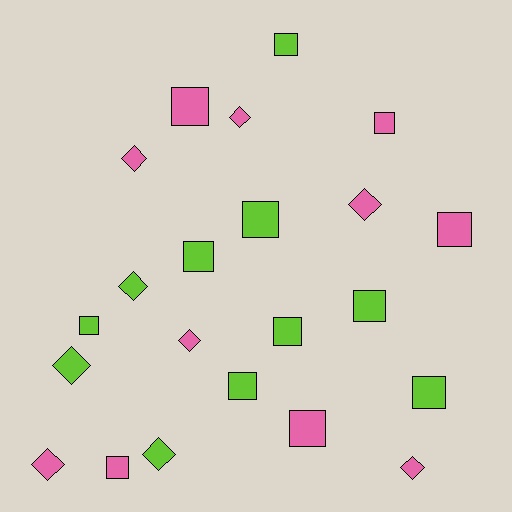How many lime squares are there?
There are 8 lime squares.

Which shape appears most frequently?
Square, with 13 objects.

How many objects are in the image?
There are 22 objects.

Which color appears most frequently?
Lime, with 11 objects.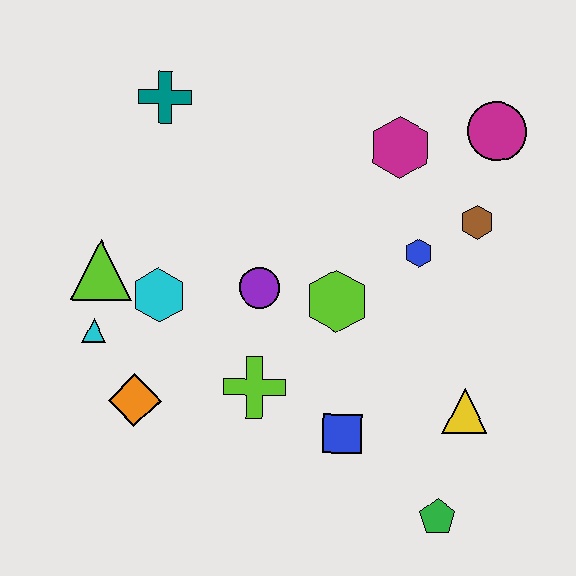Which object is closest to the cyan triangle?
The lime triangle is closest to the cyan triangle.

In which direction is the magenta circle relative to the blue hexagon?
The magenta circle is above the blue hexagon.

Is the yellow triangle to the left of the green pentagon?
No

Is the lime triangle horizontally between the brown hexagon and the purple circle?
No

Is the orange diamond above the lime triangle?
No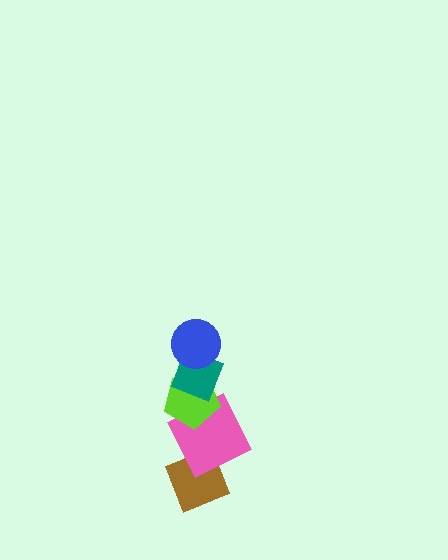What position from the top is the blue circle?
The blue circle is 1st from the top.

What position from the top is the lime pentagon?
The lime pentagon is 3rd from the top.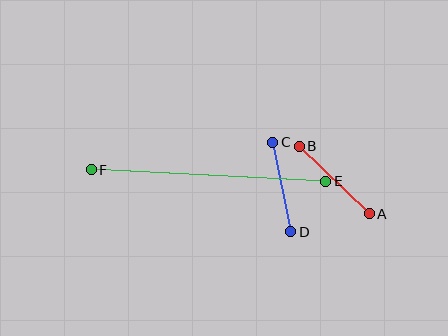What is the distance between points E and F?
The distance is approximately 235 pixels.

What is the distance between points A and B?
The distance is approximately 97 pixels.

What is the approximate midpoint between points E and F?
The midpoint is at approximately (208, 176) pixels.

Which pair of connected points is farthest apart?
Points E and F are farthest apart.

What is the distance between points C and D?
The distance is approximately 91 pixels.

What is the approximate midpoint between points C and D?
The midpoint is at approximately (282, 187) pixels.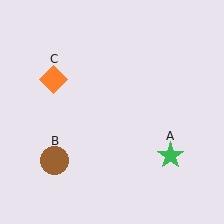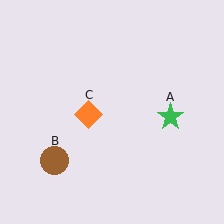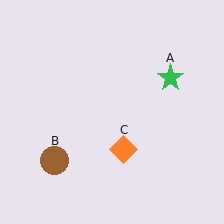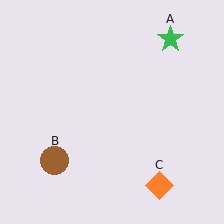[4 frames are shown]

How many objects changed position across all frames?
2 objects changed position: green star (object A), orange diamond (object C).